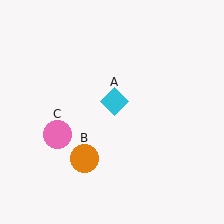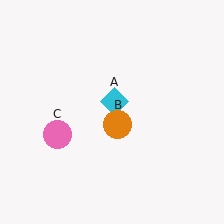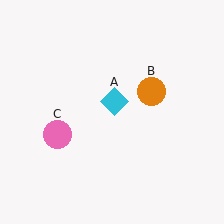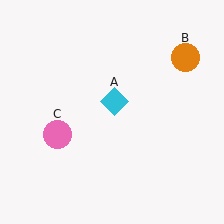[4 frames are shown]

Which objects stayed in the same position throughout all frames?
Cyan diamond (object A) and pink circle (object C) remained stationary.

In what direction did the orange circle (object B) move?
The orange circle (object B) moved up and to the right.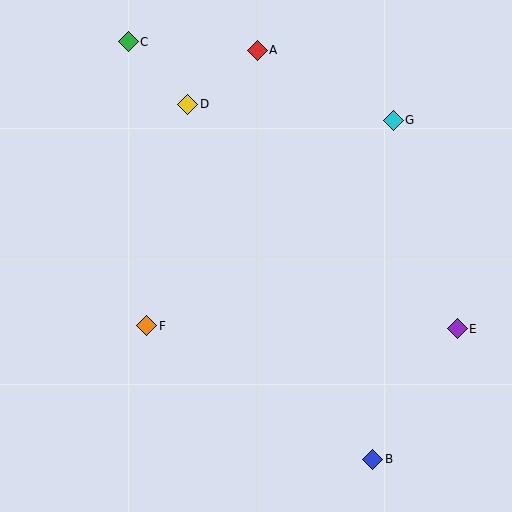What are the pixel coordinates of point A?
Point A is at (257, 50).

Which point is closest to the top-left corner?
Point C is closest to the top-left corner.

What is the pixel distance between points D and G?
The distance between D and G is 206 pixels.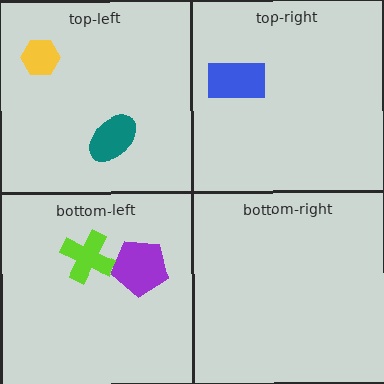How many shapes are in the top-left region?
2.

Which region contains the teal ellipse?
The top-left region.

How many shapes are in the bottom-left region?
2.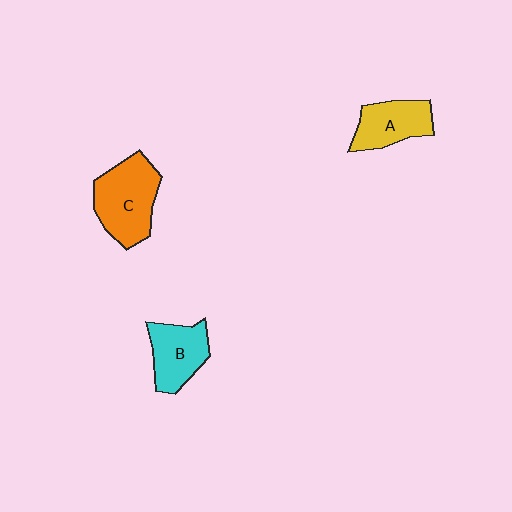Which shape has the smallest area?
Shape A (yellow).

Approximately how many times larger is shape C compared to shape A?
Approximately 1.4 times.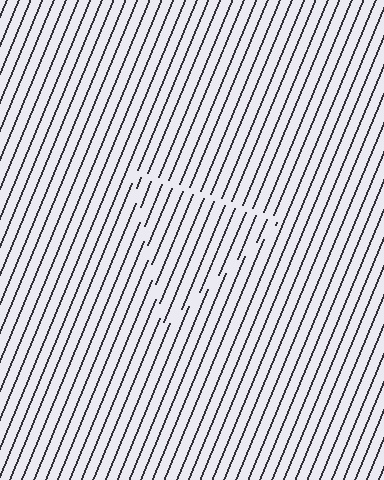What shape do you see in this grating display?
An illusory triangle. The interior of the shape contains the same grating, shifted by half a period — the contour is defined by the phase discontinuity where line-ends from the inner and outer gratings abut.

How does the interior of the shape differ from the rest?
The interior of the shape contains the same grating, shifted by half a period — the contour is defined by the phase discontinuity where line-ends from the inner and outer gratings abut.